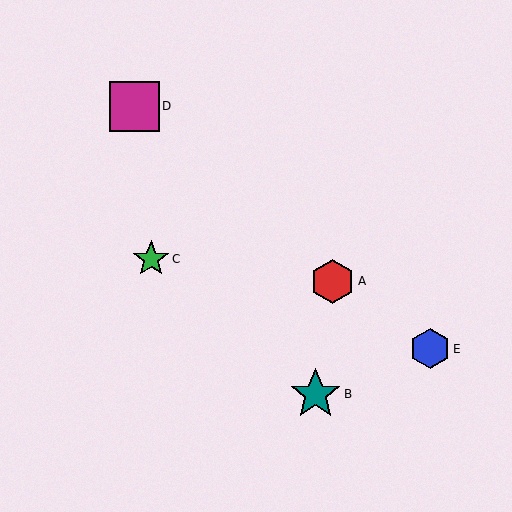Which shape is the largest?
The teal star (labeled B) is the largest.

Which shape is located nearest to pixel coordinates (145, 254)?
The green star (labeled C) at (151, 259) is nearest to that location.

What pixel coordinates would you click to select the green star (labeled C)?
Click at (151, 259) to select the green star C.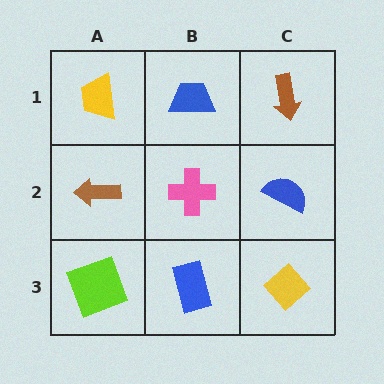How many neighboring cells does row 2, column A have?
3.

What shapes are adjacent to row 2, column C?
A brown arrow (row 1, column C), a yellow diamond (row 3, column C), a pink cross (row 2, column B).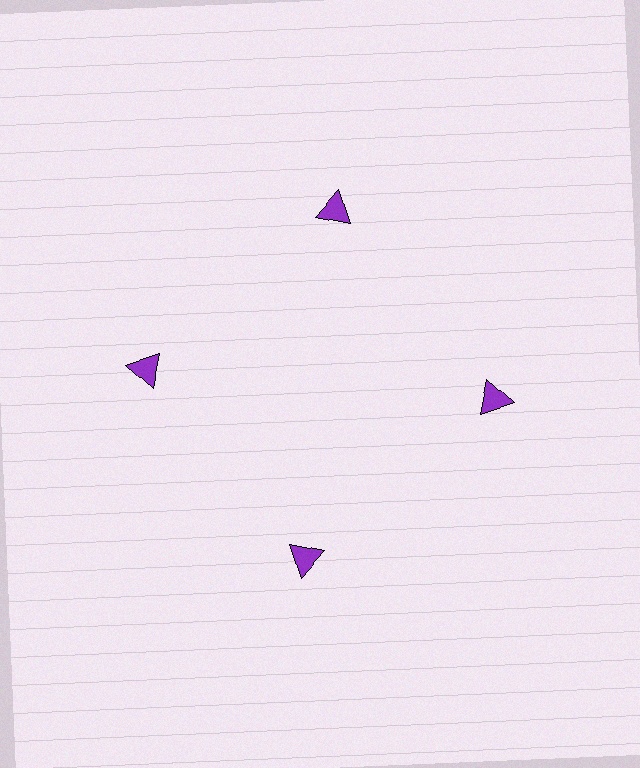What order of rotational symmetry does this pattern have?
This pattern has 4-fold rotational symmetry.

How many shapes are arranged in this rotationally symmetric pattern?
There are 4 shapes, arranged in 4 groups of 1.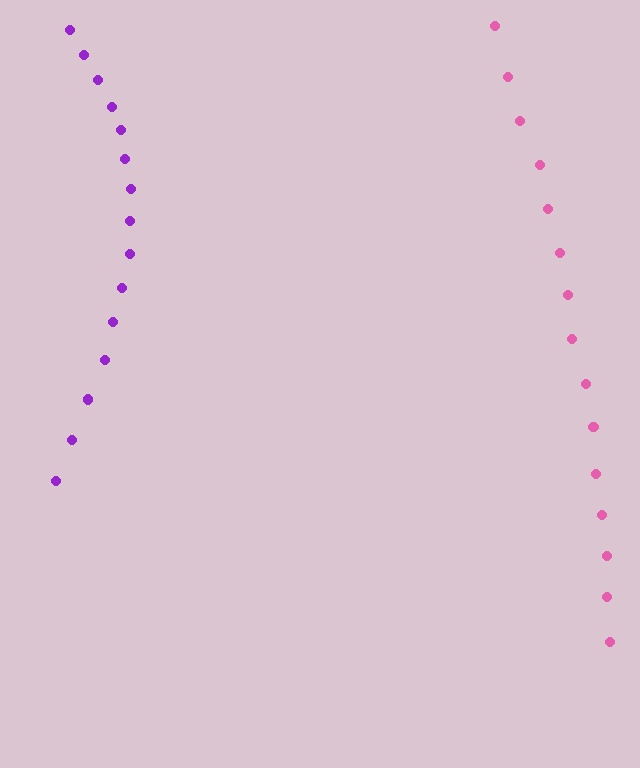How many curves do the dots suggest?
There are 2 distinct paths.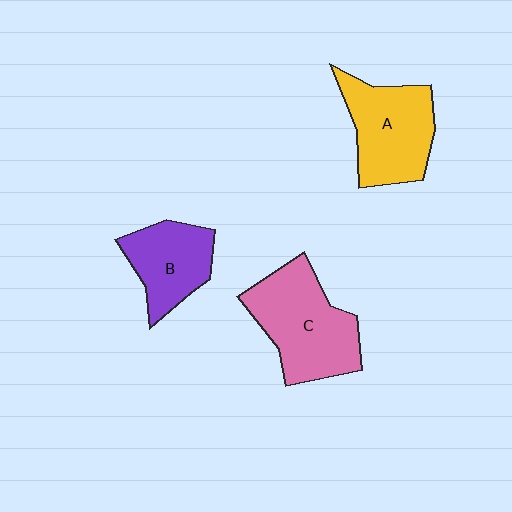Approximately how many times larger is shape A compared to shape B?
Approximately 1.3 times.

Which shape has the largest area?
Shape C (pink).